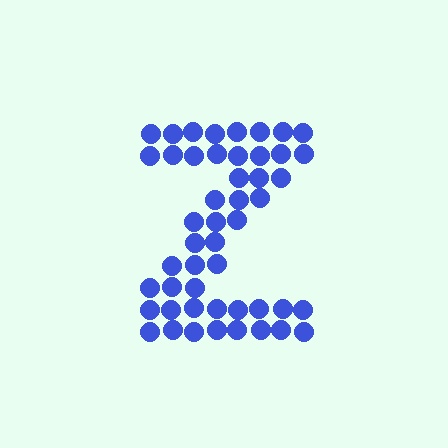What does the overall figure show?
The overall figure shows the letter Z.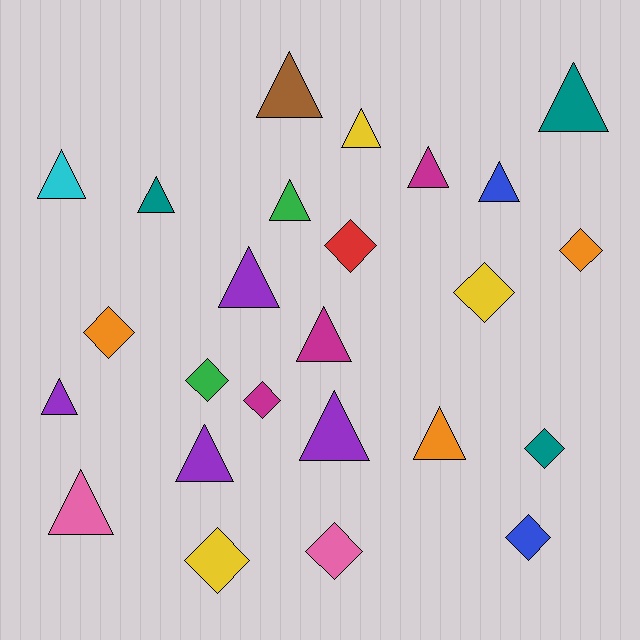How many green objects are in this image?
There are 2 green objects.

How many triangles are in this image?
There are 15 triangles.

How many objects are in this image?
There are 25 objects.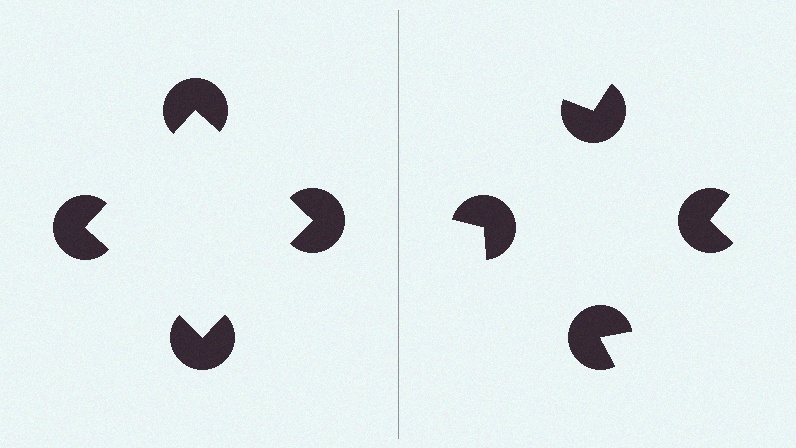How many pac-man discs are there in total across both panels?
8 — 4 on each side.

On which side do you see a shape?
An illusory square appears on the left side. On the right side the wedge cuts are rotated, so no coherent shape forms.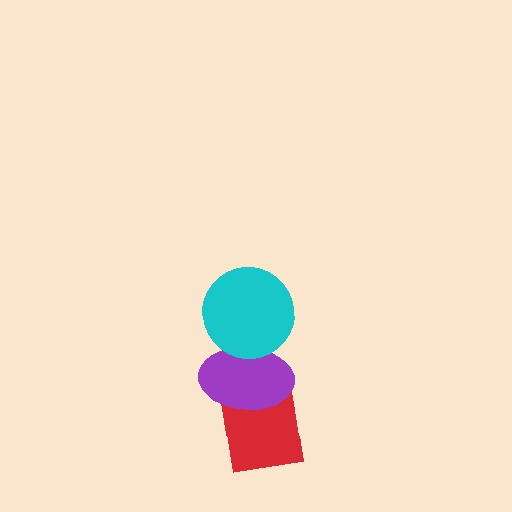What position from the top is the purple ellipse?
The purple ellipse is 2nd from the top.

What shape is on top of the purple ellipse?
The cyan circle is on top of the purple ellipse.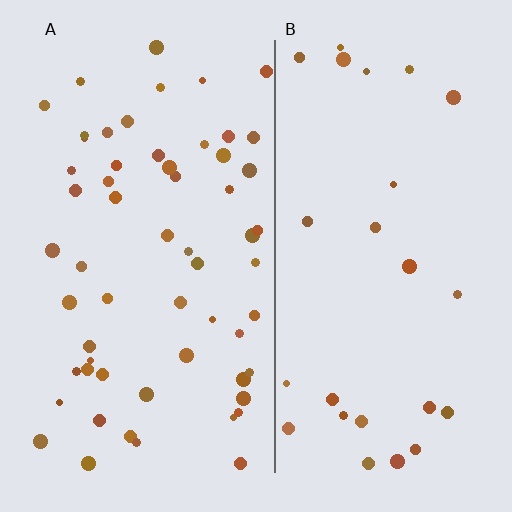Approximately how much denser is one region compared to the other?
Approximately 2.3× — region A over region B.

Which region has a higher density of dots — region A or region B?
A (the left).